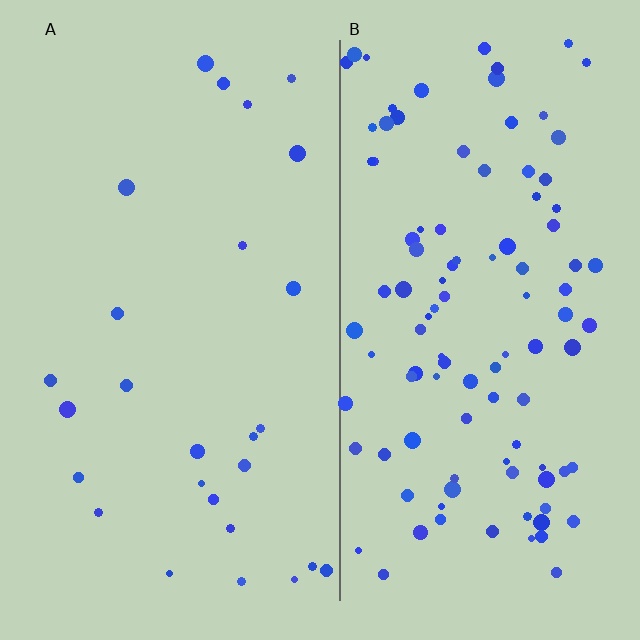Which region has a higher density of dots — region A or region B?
B (the right).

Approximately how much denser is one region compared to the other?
Approximately 3.9× — region B over region A.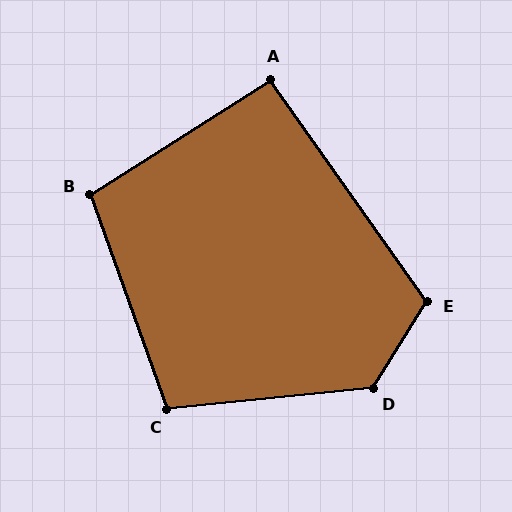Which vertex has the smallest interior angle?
A, at approximately 93 degrees.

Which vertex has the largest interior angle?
D, at approximately 127 degrees.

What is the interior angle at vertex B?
Approximately 103 degrees (obtuse).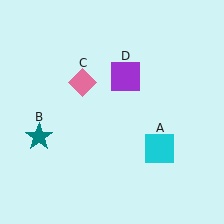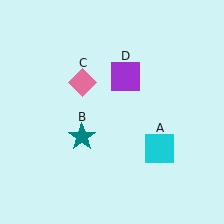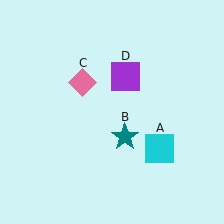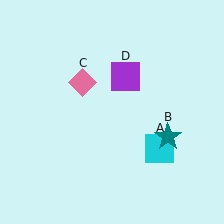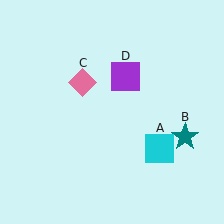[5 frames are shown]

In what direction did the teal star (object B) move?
The teal star (object B) moved right.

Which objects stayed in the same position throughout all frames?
Cyan square (object A) and pink diamond (object C) and purple square (object D) remained stationary.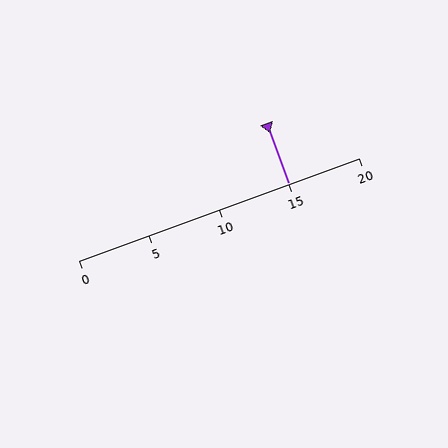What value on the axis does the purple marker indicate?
The marker indicates approximately 15.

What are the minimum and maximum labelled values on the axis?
The axis runs from 0 to 20.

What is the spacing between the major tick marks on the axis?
The major ticks are spaced 5 apart.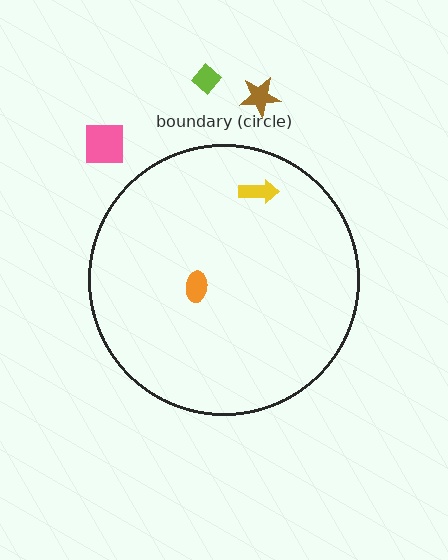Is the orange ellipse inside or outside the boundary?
Inside.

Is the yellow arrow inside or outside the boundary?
Inside.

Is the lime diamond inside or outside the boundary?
Outside.